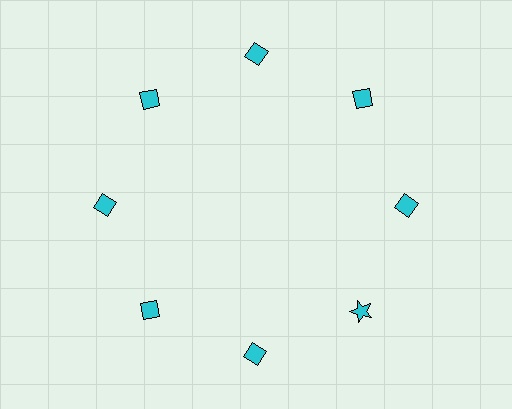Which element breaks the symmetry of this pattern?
The cyan star at roughly the 4 o'clock position breaks the symmetry. All other shapes are cyan diamonds.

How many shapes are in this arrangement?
There are 8 shapes arranged in a ring pattern.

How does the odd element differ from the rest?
It has a different shape: star instead of diamond.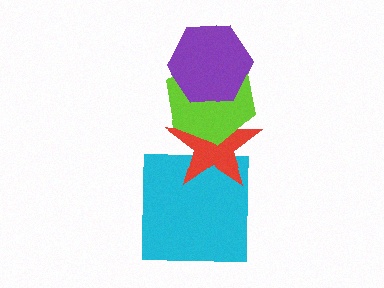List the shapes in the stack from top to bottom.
From top to bottom: the purple hexagon, the lime hexagon, the red star, the cyan square.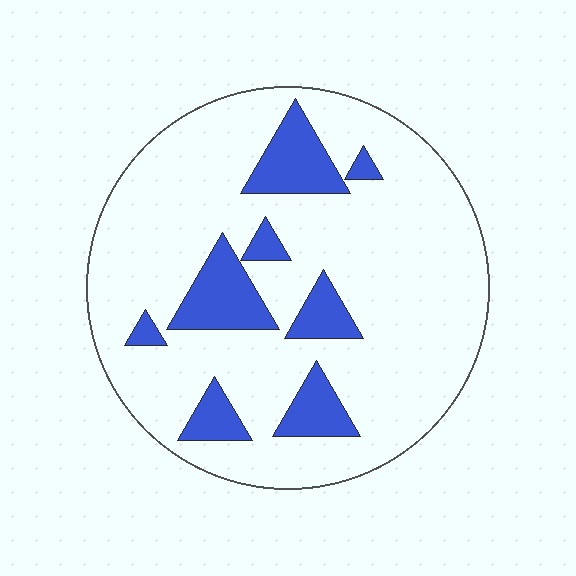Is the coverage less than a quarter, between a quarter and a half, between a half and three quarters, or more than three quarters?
Less than a quarter.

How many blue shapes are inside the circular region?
8.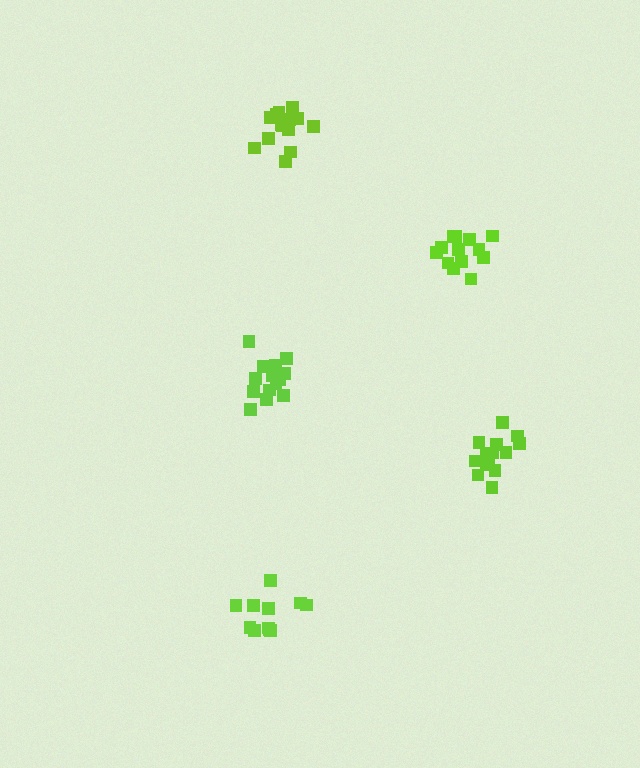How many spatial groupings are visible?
There are 5 spatial groupings.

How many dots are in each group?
Group 1: 14 dots, Group 2: 11 dots, Group 3: 15 dots, Group 4: 13 dots, Group 5: 15 dots (68 total).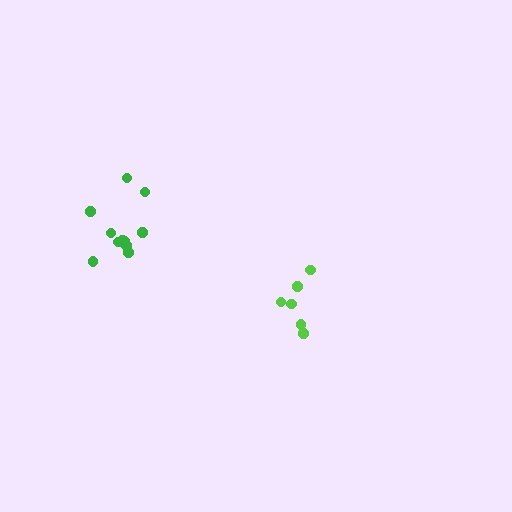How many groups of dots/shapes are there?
There are 2 groups.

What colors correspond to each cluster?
The clusters are colored: lime, green.